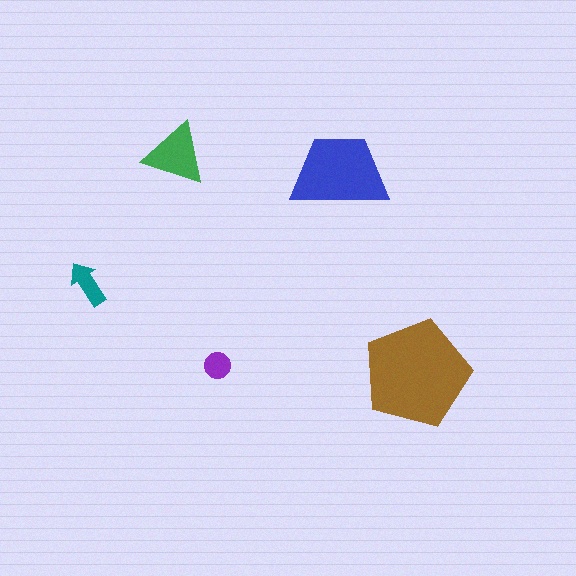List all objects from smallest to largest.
The purple circle, the teal arrow, the green triangle, the blue trapezoid, the brown pentagon.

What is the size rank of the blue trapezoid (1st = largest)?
2nd.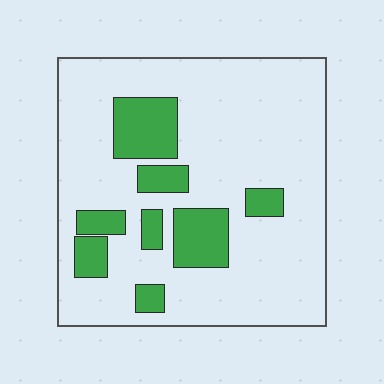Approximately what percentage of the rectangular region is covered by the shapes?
Approximately 20%.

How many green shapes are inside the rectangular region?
8.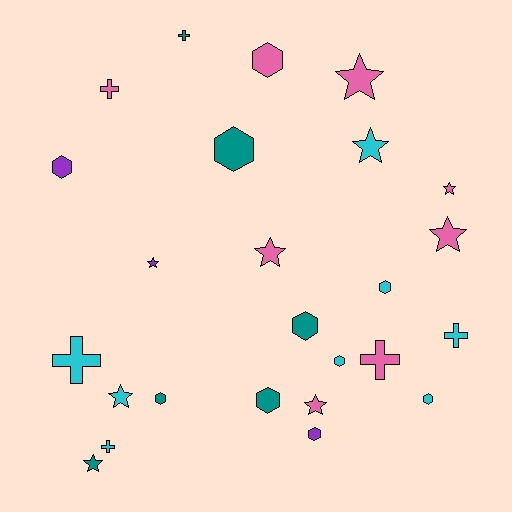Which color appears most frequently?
Pink, with 8 objects.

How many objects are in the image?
There are 25 objects.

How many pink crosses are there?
There are 2 pink crosses.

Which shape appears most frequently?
Hexagon, with 10 objects.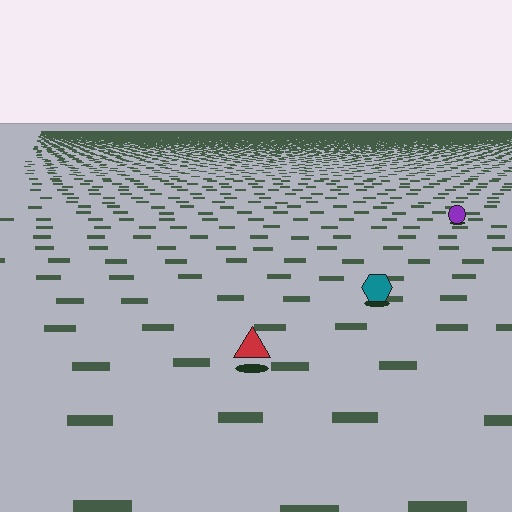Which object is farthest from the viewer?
The purple circle is farthest from the viewer. It appears smaller and the ground texture around it is denser.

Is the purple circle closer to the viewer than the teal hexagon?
No. The teal hexagon is closer — you can tell from the texture gradient: the ground texture is coarser near it.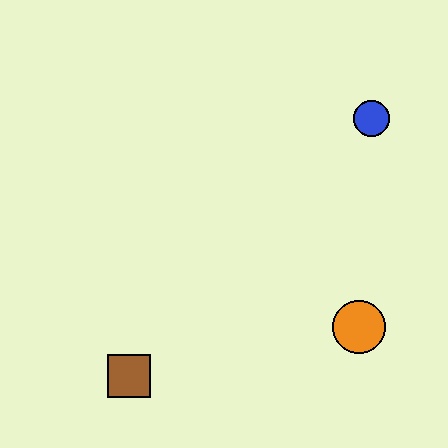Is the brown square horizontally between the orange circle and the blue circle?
No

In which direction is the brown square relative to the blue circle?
The brown square is below the blue circle.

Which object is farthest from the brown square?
The blue circle is farthest from the brown square.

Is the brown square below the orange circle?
Yes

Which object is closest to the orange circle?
The blue circle is closest to the orange circle.